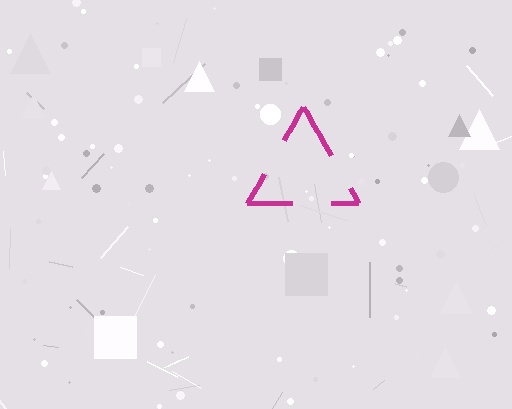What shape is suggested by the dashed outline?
The dashed outline suggests a triangle.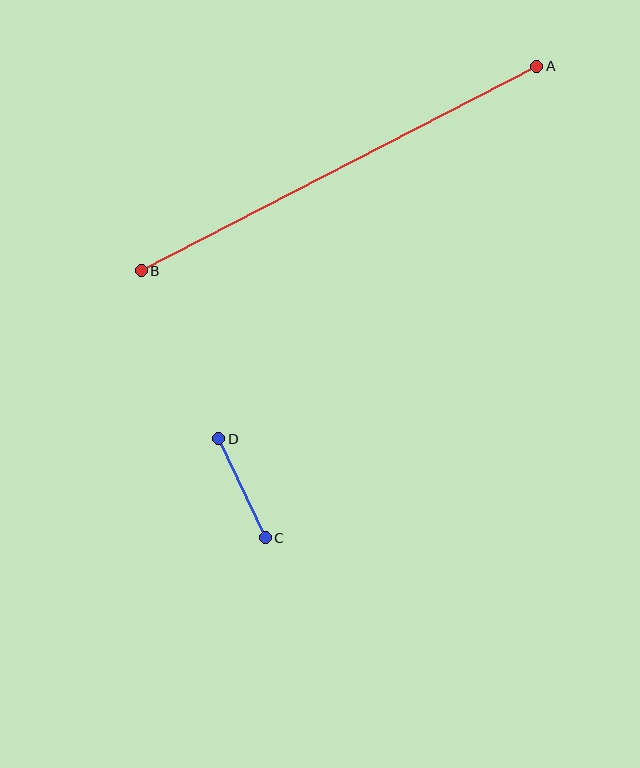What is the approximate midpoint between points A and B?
The midpoint is at approximately (339, 169) pixels.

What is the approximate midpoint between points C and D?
The midpoint is at approximately (242, 488) pixels.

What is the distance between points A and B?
The distance is approximately 445 pixels.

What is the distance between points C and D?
The distance is approximately 109 pixels.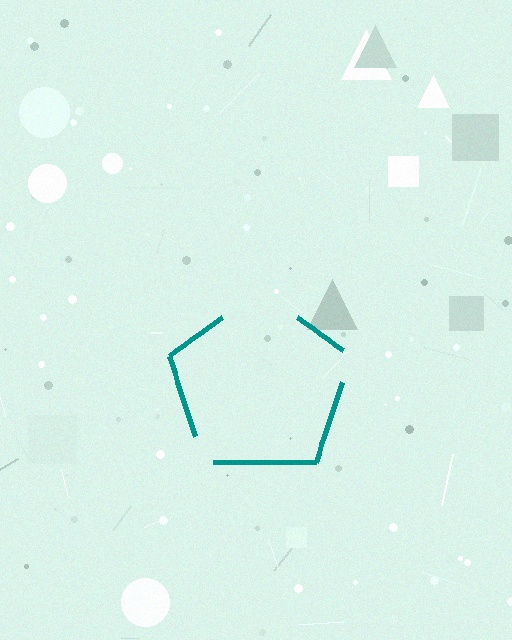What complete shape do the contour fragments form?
The contour fragments form a pentagon.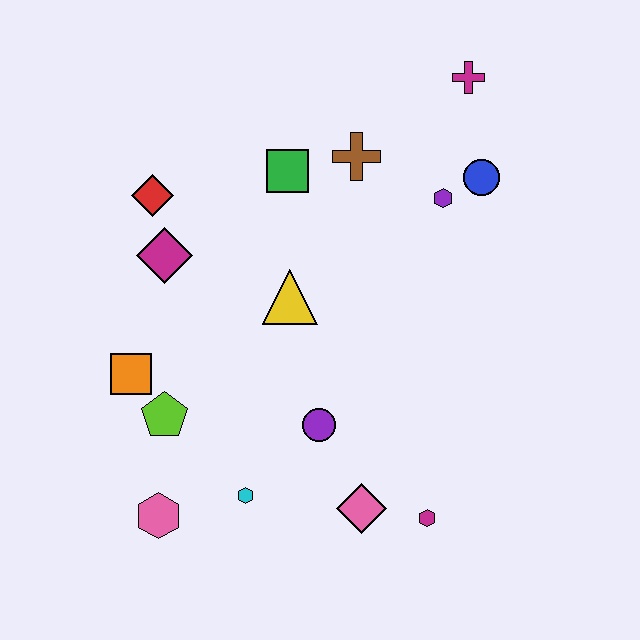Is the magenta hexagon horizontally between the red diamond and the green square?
No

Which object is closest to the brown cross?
The green square is closest to the brown cross.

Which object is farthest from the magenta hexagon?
The magenta cross is farthest from the magenta hexagon.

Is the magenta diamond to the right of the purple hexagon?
No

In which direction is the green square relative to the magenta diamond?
The green square is to the right of the magenta diamond.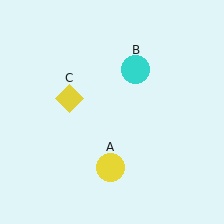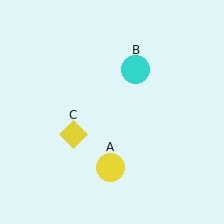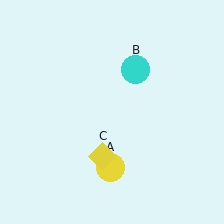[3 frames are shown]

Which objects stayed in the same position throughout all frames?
Yellow circle (object A) and cyan circle (object B) remained stationary.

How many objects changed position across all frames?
1 object changed position: yellow diamond (object C).